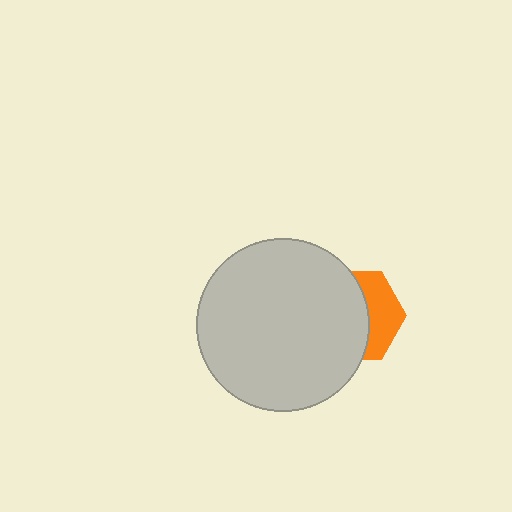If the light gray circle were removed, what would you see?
You would see the complete orange hexagon.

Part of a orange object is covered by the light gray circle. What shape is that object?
It is a hexagon.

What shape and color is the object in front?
The object in front is a light gray circle.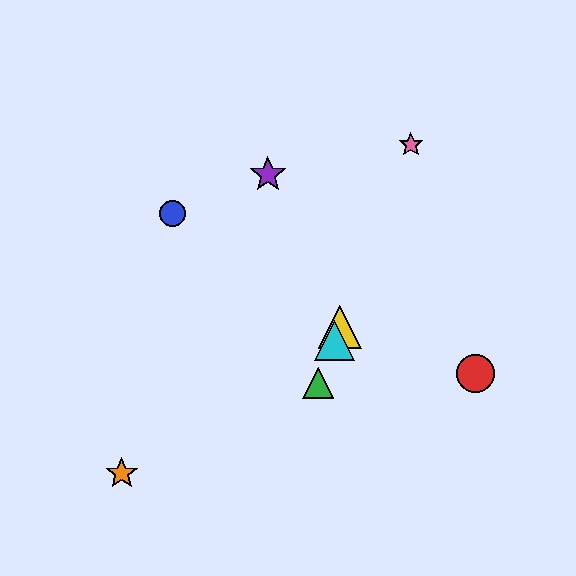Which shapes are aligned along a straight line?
The green triangle, the yellow triangle, the cyan triangle, the pink star are aligned along a straight line.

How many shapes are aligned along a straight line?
4 shapes (the green triangle, the yellow triangle, the cyan triangle, the pink star) are aligned along a straight line.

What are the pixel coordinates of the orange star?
The orange star is at (122, 474).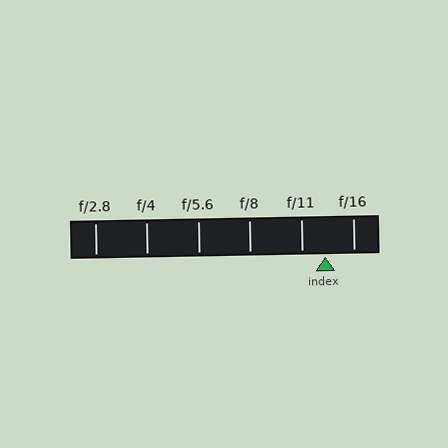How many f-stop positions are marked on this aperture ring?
There are 6 f-stop positions marked.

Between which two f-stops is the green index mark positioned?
The index mark is between f/11 and f/16.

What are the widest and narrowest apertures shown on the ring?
The widest aperture shown is f/2.8 and the narrowest is f/16.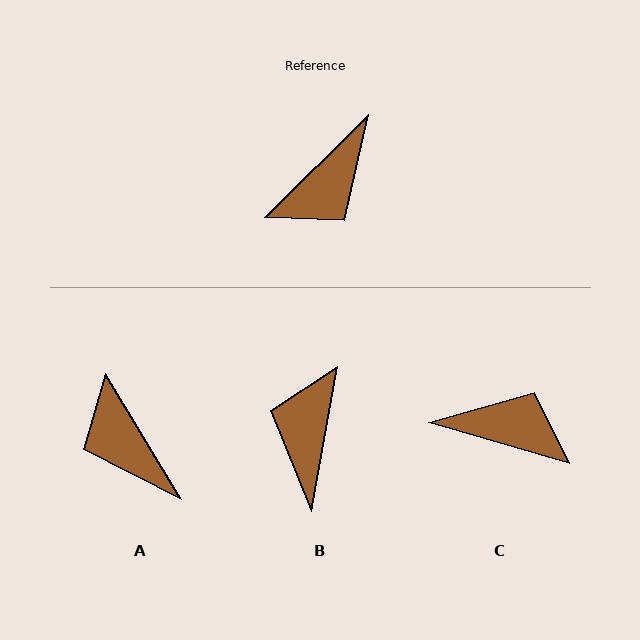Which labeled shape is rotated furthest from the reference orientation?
B, about 145 degrees away.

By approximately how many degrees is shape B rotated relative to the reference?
Approximately 145 degrees clockwise.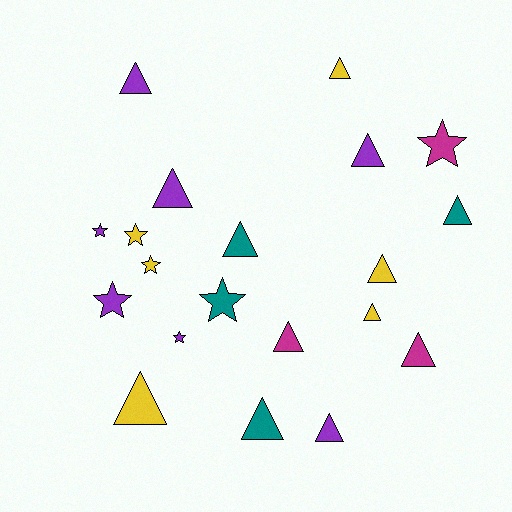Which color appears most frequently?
Purple, with 7 objects.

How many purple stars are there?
There are 3 purple stars.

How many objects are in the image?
There are 20 objects.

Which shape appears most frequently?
Triangle, with 13 objects.